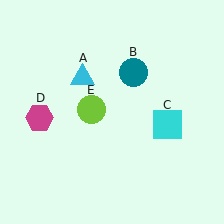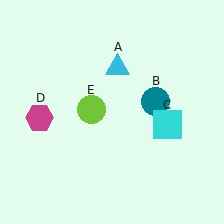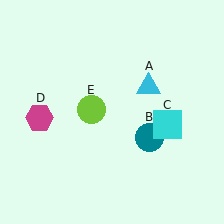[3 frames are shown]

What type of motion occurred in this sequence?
The cyan triangle (object A), teal circle (object B) rotated clockwise around the center of the scene.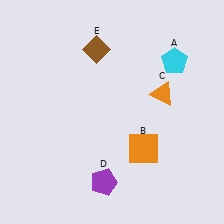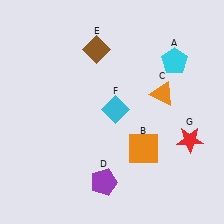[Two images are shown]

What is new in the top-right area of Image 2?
A cyan diamond (F) was added in the top-right area of Image 2.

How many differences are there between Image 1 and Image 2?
There are 2 differences between the two images.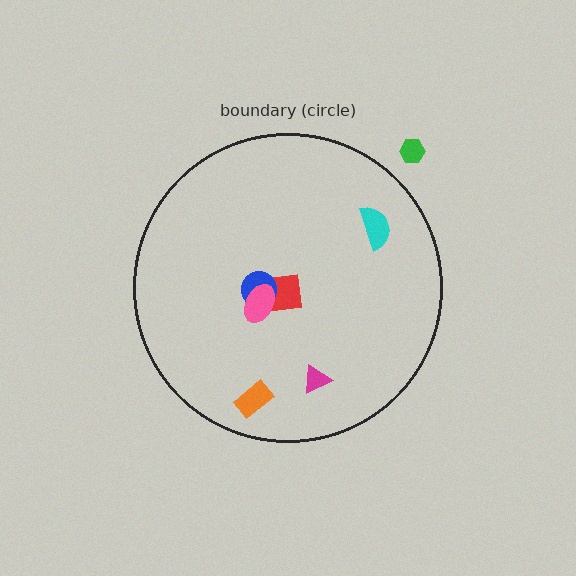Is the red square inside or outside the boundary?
Inside.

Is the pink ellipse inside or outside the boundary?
Inside.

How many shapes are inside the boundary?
6 inside, 1 outside.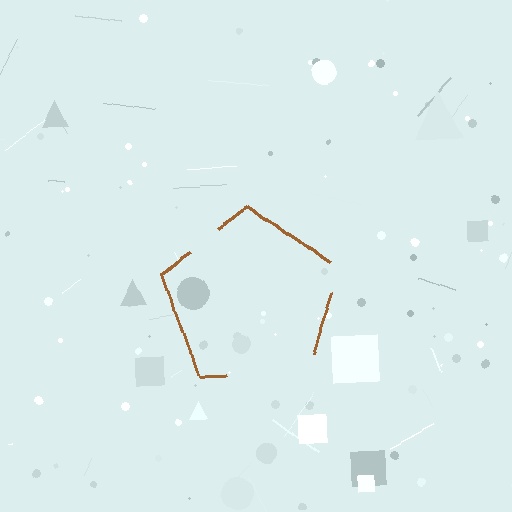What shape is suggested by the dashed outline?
The dashed outline suggests a pentagon.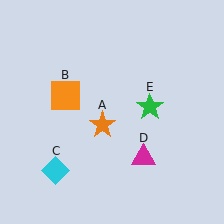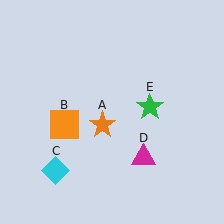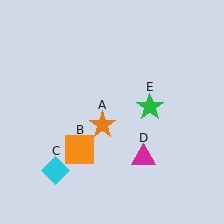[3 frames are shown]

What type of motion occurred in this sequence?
The orange square (object B) rotated counterclockwise around the center of the scene.